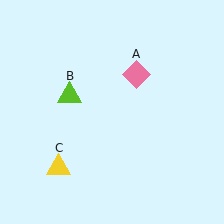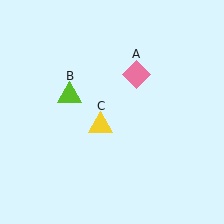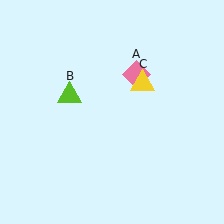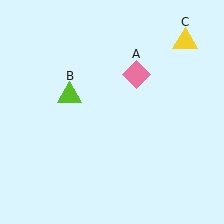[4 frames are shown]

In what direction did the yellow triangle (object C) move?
The yellow triangle (object C) moved up and to the right.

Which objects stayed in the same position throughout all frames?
Pink diamond (object A) and lime triangle (object B) remained stationary.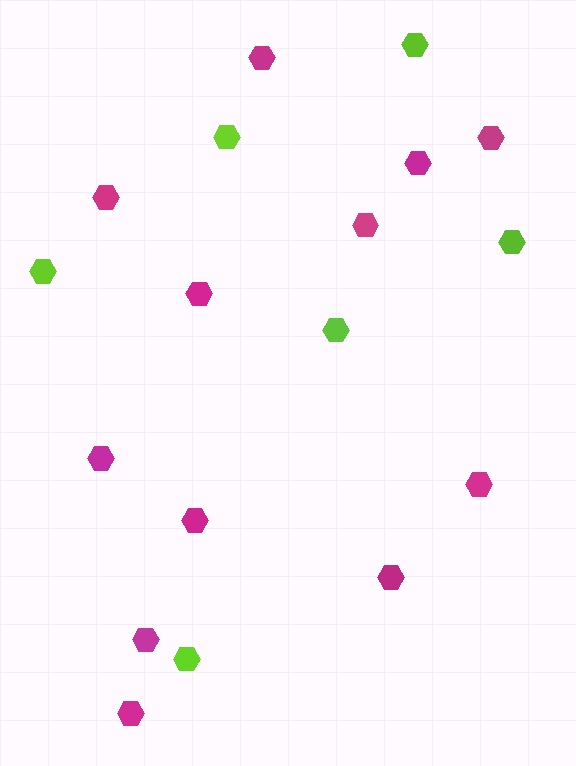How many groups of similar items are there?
There are 2 groups: one group of lime hexagons (6) and one group of magenta hexagons (12).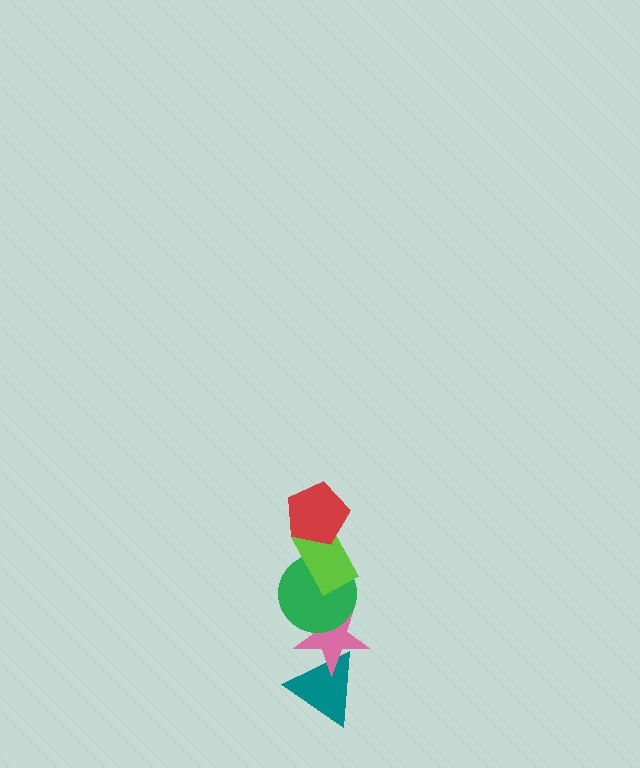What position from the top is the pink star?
The pink star is 4th from the top.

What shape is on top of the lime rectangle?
The red pentagon is on top of the lime rectangle.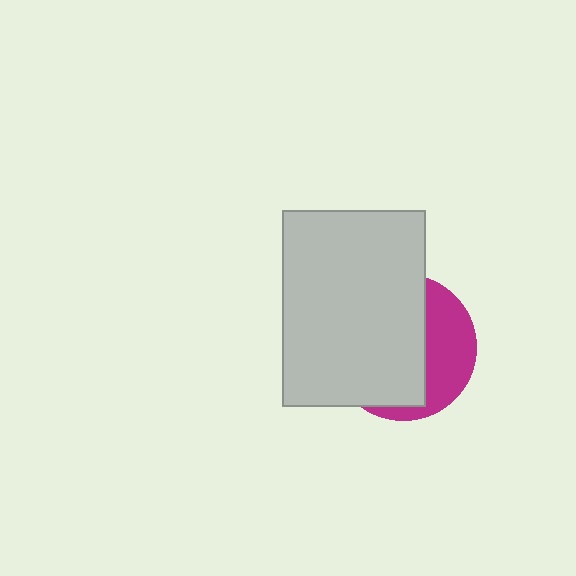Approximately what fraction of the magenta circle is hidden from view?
Roughly 65% of the magenta circle is hidden behind the light gray rectangle.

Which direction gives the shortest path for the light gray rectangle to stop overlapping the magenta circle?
Moving left gives the shortest separation.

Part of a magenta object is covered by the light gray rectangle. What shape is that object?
It is a circle.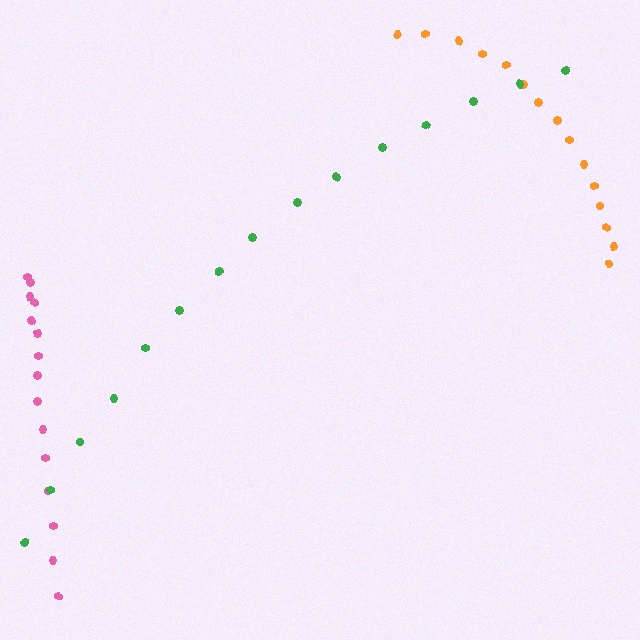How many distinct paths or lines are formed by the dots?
There are 3 distinct paths.